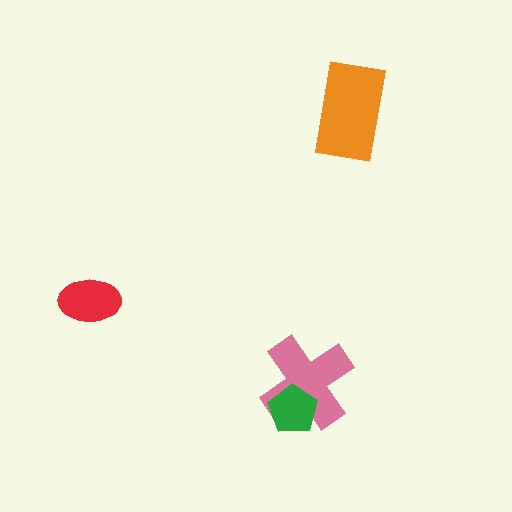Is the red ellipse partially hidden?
No, no other shape covers it.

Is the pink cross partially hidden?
Yes, it is partially covered by another shape.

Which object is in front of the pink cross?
The green pentagon is in front of the pink cross.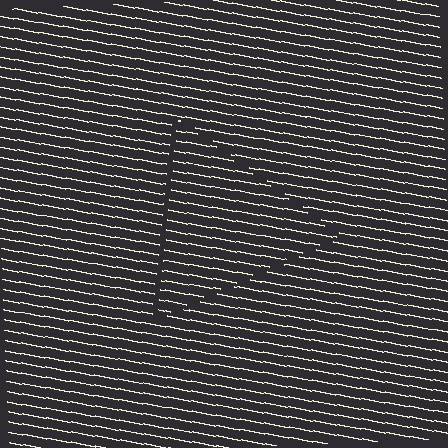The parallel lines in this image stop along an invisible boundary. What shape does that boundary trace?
An illusory triangle. The interior of the shape contains the same grating, shifted by half a period — the contour is defined by the phase discontinuity where line-ends from the inner and outer gratings abut.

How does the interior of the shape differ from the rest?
The interior of the shape contains the same grating, shifted by half a period — the contour is defined by the phase discontinuity where line-ends from the inner and outer gratings abut.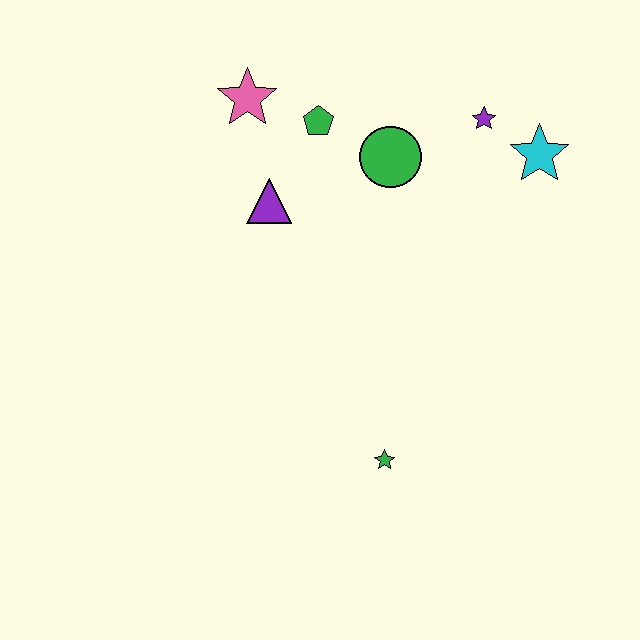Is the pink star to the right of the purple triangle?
No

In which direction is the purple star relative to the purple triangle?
The purple star is to the right of the purple triangle.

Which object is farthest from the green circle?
The green star is farthest from the green circle.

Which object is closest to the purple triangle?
The green pentagon is closest to the purple triangle.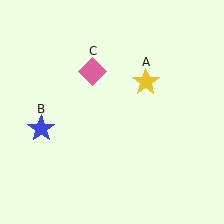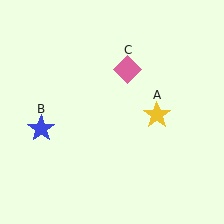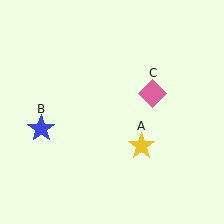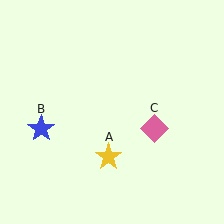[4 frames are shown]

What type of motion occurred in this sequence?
The yellow star (object A), pink diamond (object C) rotated clockwise around the center of the scene.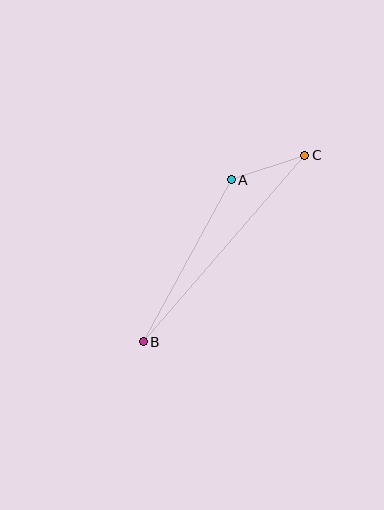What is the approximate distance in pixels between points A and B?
The distance between A and B is approximately 184 pixels.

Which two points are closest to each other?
Points A and C are closest to each other.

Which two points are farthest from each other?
Points B and C are farthest from each other.